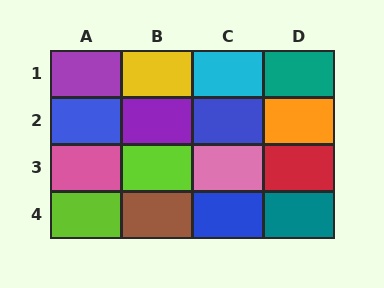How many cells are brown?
1 cell is brown.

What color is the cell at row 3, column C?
Pink.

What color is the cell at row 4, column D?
Teal.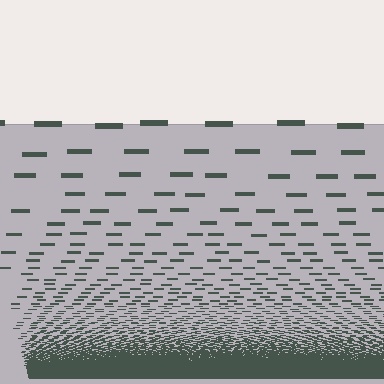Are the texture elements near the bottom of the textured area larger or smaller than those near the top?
Smaller. The gradient is inverted — elements near the bottom are smaller and denser.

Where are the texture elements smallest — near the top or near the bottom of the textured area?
Near the bottom.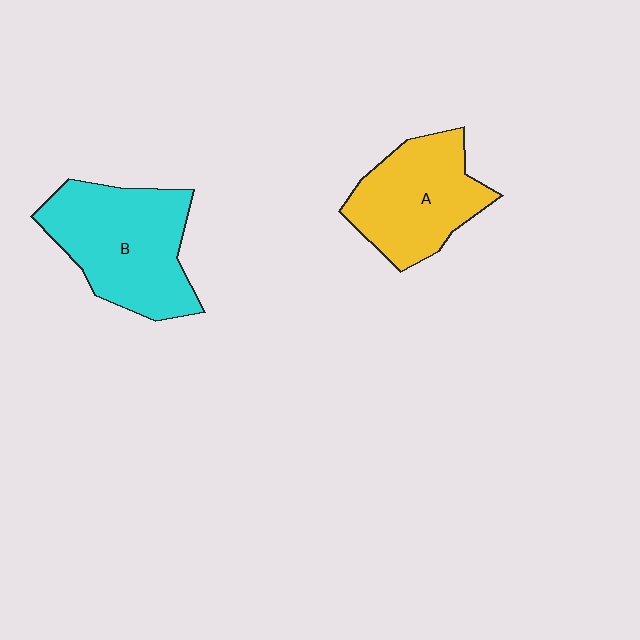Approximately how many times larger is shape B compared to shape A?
Approximately 1.2 times.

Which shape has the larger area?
Shape B (cyan).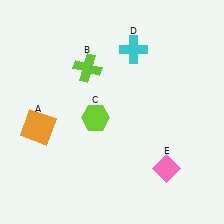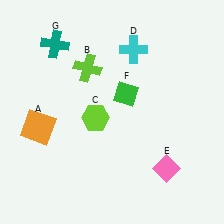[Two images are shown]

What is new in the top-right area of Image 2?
A green diamond (F) was added in the top-right area of Image 2.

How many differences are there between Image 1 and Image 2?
There are 2 differences between the two images.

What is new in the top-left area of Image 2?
A teal cross (G) was added in the top-left area of Image 2.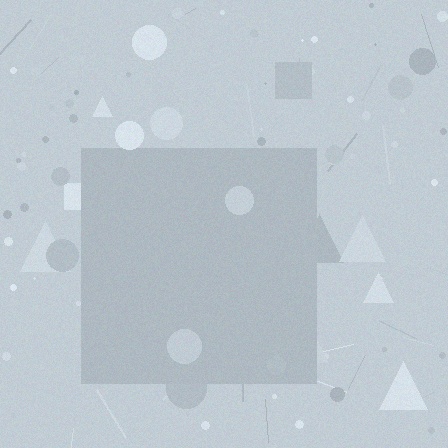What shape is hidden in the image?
A square is hidden in the image.